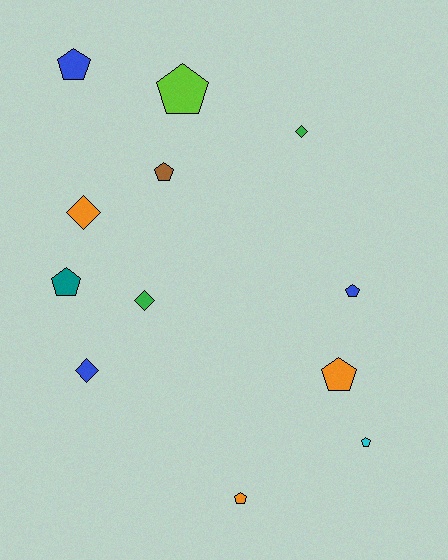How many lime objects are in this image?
There is 1 lime object.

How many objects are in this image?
There are 12 objects.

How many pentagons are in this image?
There are 8 pentagons.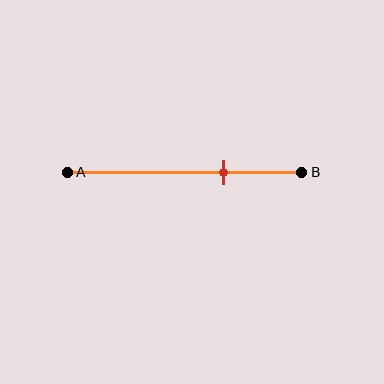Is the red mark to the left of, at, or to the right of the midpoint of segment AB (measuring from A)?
The red mark is to the right of the midpoint of segment AB.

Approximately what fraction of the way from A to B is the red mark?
The red mark is approximately 65% of the way from A to B.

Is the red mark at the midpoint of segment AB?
No, the mark is at about 65% from A, not at the 50% midpoint.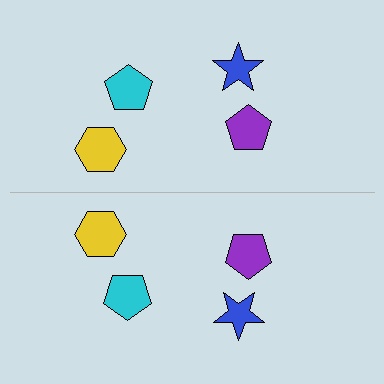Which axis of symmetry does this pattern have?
The pattern has a horizontal axis of symmetry running through the center of the image.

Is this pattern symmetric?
Yes, this pattern has bilateral (reflection) symmetry.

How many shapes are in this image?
There are 8 shapes in this image.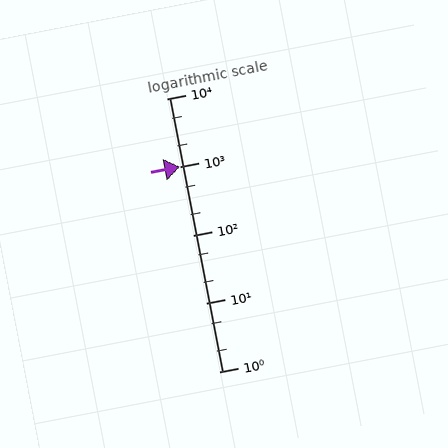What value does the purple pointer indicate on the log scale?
The pointer indicates approximately 1000.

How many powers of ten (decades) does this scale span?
The scale spans 4 decades, from 1 to 10000.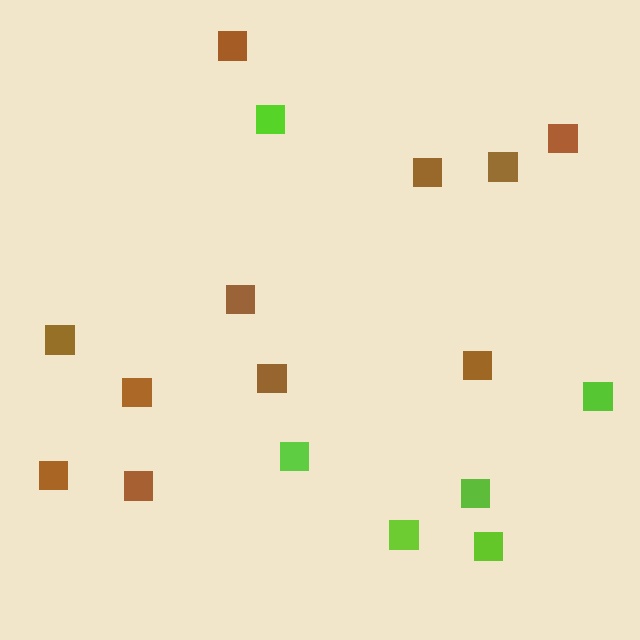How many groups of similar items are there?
There are 2 groups: one group of lime squares (6) and one group of brown squares (11).